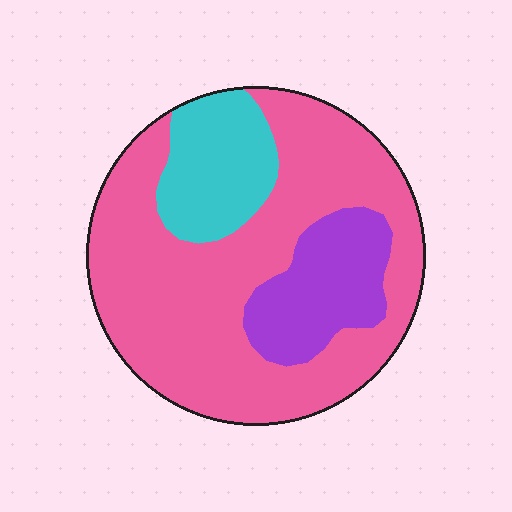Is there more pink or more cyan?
Pink.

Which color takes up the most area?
Pink, at roughly 65%.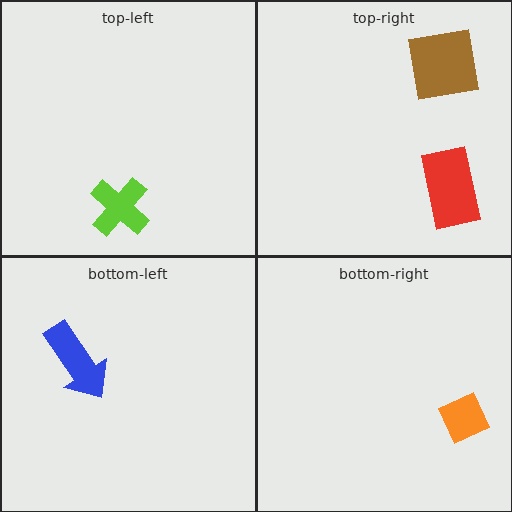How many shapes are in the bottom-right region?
1.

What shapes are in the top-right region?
The red rectangle, the brown square.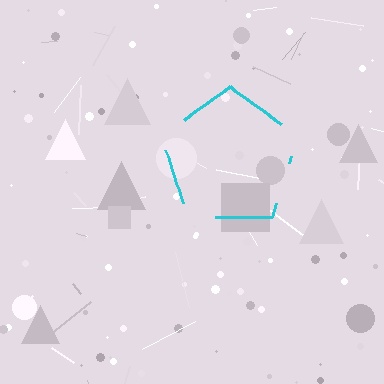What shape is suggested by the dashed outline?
The dashed outline suggests a pentagon.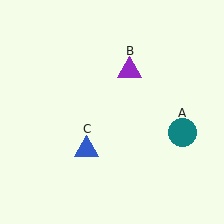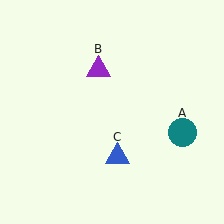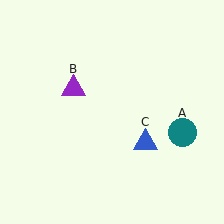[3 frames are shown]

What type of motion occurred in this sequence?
The purple triangle (object B), blue triangle (object C) rotated counterclockwise around the center of the scene.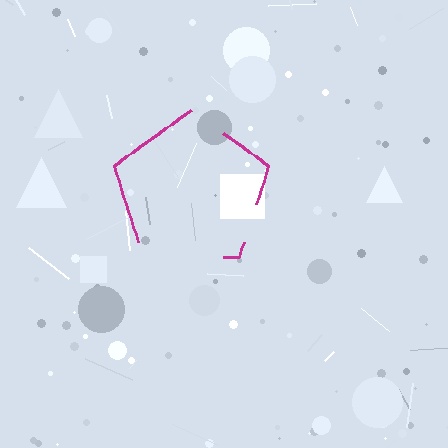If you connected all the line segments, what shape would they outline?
They would outline a pentagon.